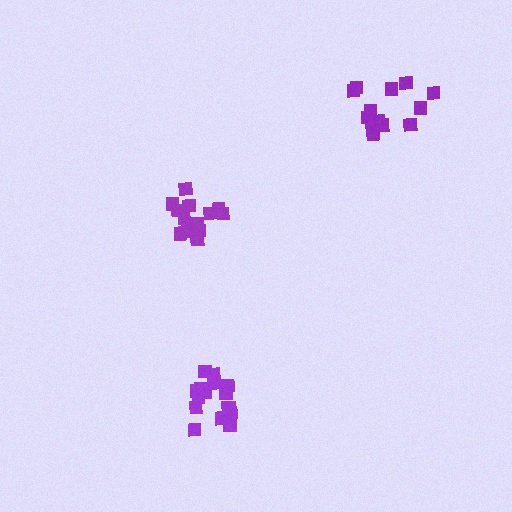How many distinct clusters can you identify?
There are 3 distinct clusters.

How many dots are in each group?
Group 1: 13 dots, Group 2: 16 dots, Group 3: 14 dots (43 total).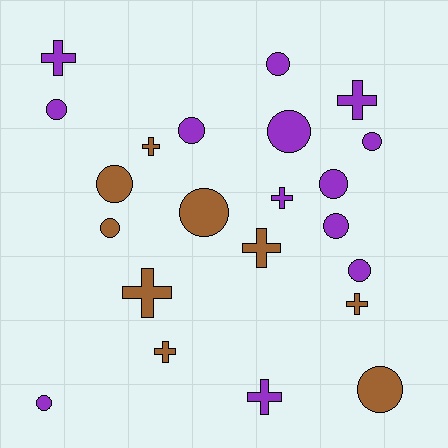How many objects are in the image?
There are 22 objects.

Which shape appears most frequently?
Circle, with 13 objects.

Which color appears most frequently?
Purple, with 13 objects.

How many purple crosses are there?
There are 4 purple crosses.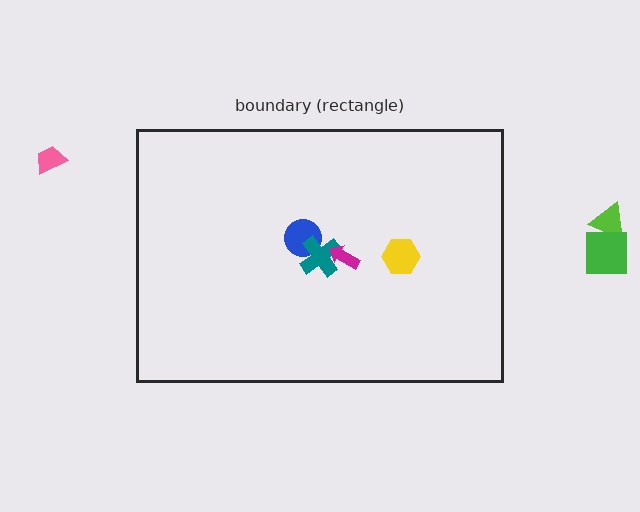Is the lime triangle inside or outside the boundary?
Outside.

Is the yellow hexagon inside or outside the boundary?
Inside.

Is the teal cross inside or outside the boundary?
Inside.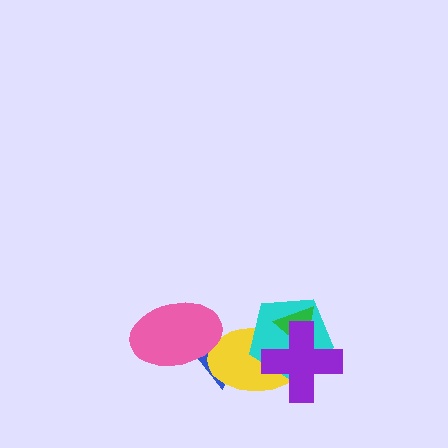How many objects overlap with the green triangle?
3 objects overlap with the green triangle.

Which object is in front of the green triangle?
The purple cross is in front of the green triangle.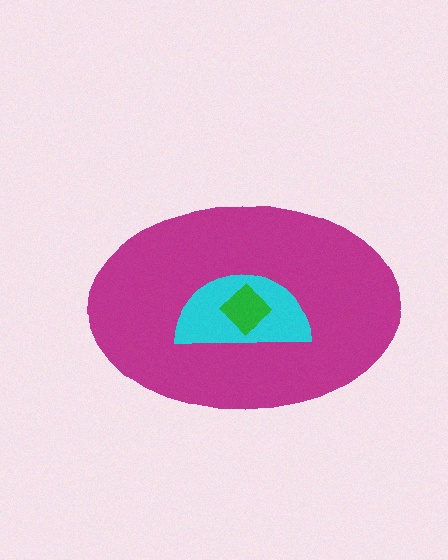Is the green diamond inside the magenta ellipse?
Yes.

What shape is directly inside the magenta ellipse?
The cyan semicircle.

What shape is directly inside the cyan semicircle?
The green diamond.